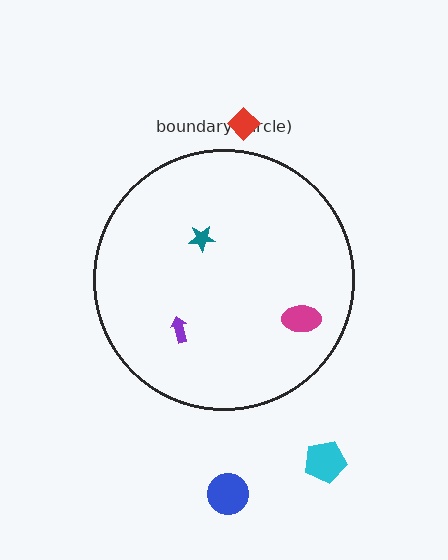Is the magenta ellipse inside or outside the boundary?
Inside.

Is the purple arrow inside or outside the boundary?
Inside.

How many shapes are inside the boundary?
3 inside, 3 outside.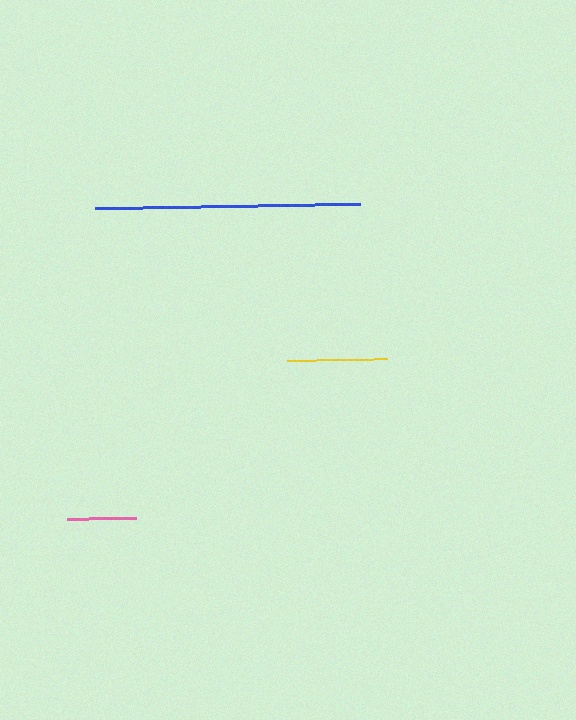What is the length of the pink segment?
The pink segment is approximately 68 pixels long.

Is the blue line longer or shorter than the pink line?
The blue line is longer than the pink line.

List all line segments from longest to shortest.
From longest to shortest: blue, yellow, pink.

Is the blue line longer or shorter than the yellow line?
The blue line is longer than the yellow line.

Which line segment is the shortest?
The pink line is the shortest at approximately 68 pixels.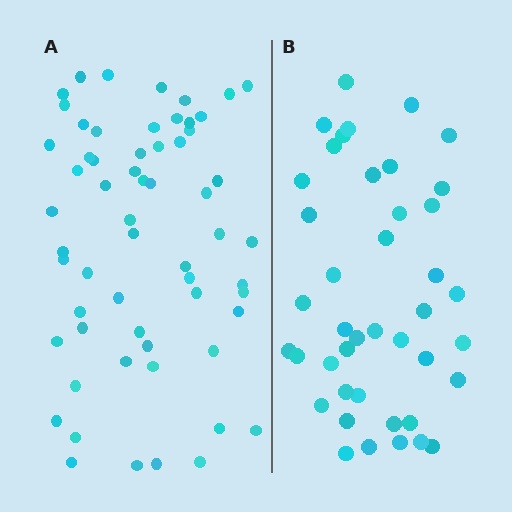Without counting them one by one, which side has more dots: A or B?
Region A (the left region) has more dots.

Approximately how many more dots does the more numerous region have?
Region A has approximately 20 more dots than region B.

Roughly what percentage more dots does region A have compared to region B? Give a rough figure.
About 45% more.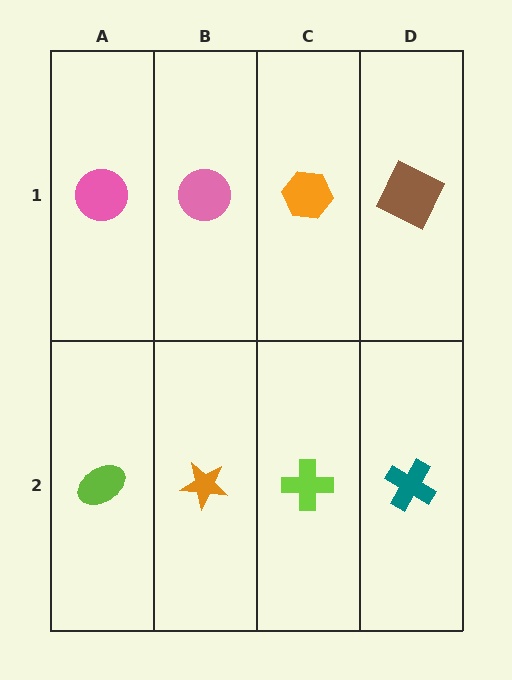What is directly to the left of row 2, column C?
An orange star.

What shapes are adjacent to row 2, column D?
A brown square (row 1, column D), a lime cross (row 2, column C).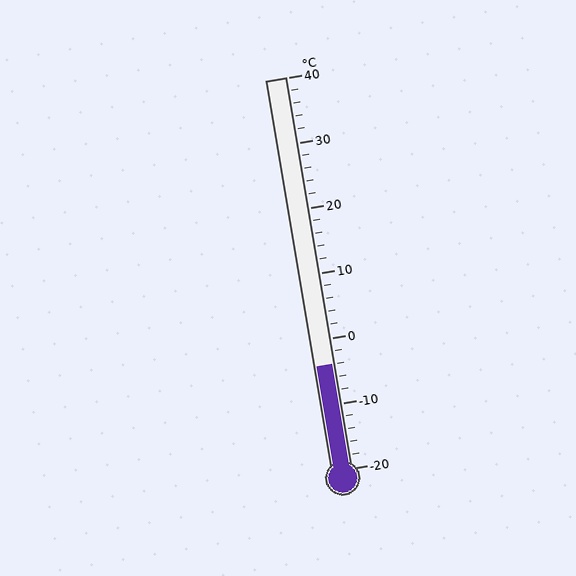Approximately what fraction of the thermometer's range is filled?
The thermometer is filled to approximately 25% of its range.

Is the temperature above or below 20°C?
The temperature is below 20°C.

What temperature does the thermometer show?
The thermometer shows approximately -4°C.